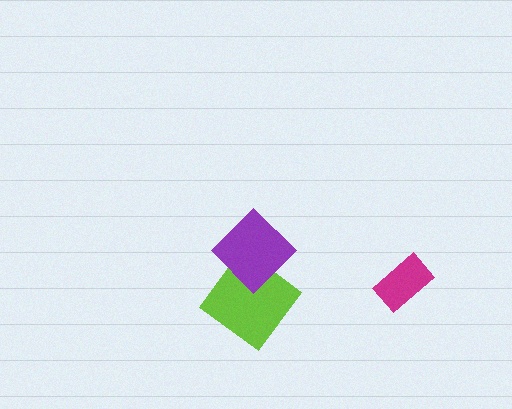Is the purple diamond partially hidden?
No, no other shape covers it.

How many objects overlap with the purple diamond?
1 object overlaps with the purple diamond.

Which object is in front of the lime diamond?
The purple diamond is in front of the lime diamond.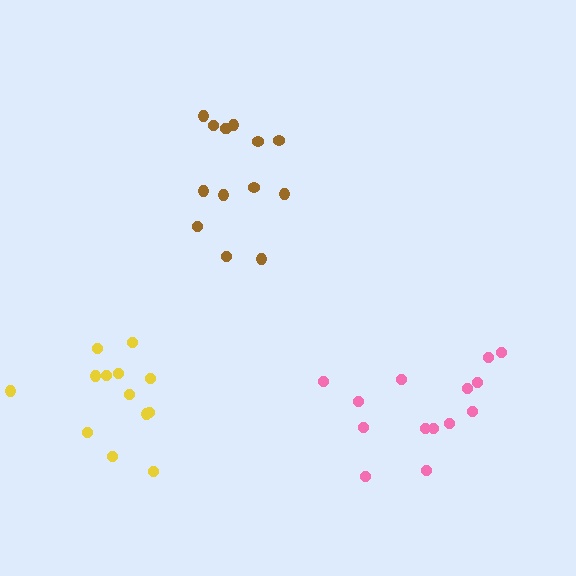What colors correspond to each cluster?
The clusters are colored: pink, yellow, brown.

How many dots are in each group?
Group 1: 14 dots, Group 2: 13 dots, Group 3: 14 dots (41 total).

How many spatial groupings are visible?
There are 3 spatial groupings.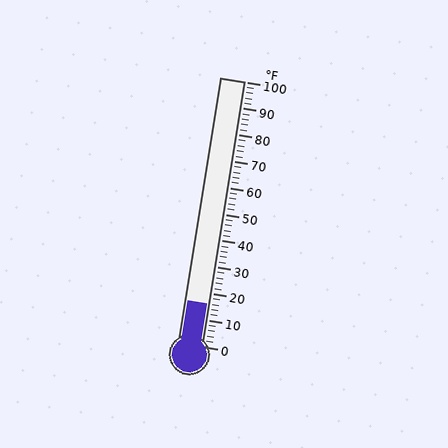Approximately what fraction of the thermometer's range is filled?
The thermometer is filled to approximately 15% of its range.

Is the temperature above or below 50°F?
The temperature is below 50°F.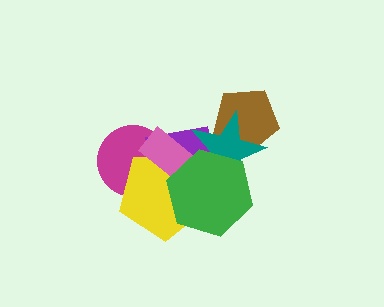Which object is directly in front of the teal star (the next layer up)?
The pink rectangle is directly in front of the teal star.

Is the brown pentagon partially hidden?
Yes, it is partially covered by another shape.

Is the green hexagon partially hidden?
No, no other shape covers it.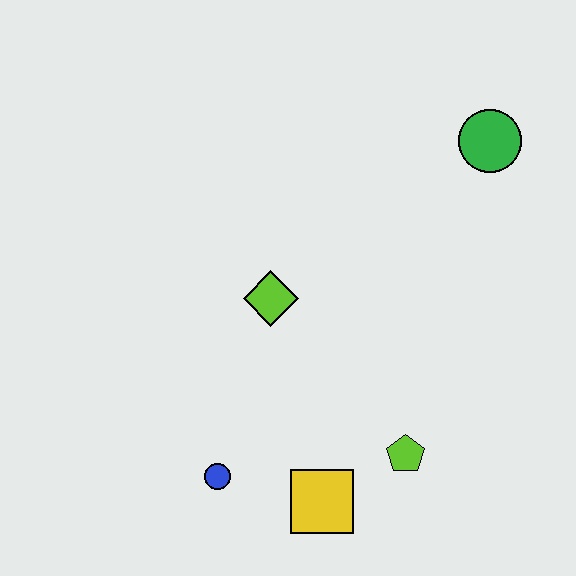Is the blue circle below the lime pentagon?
Yes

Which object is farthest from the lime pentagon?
The green circle is farthest from the lime pentagon.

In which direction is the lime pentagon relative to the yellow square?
The lime pentagon is to the right of the yellow square.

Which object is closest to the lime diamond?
The blue circle is closest to the lime diamond.